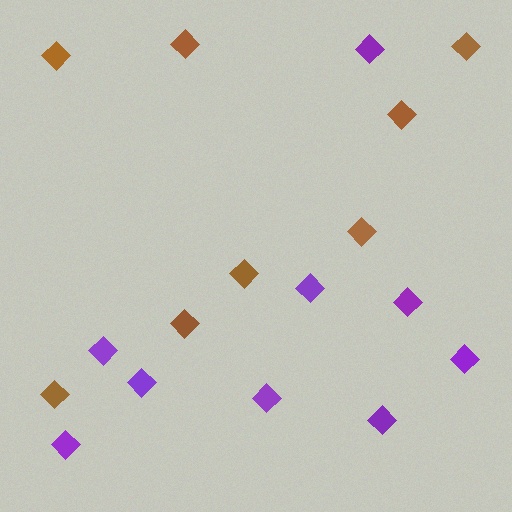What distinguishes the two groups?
There are 2 groups: one group of brown diamonds (8) and one group of purple diamonds (9).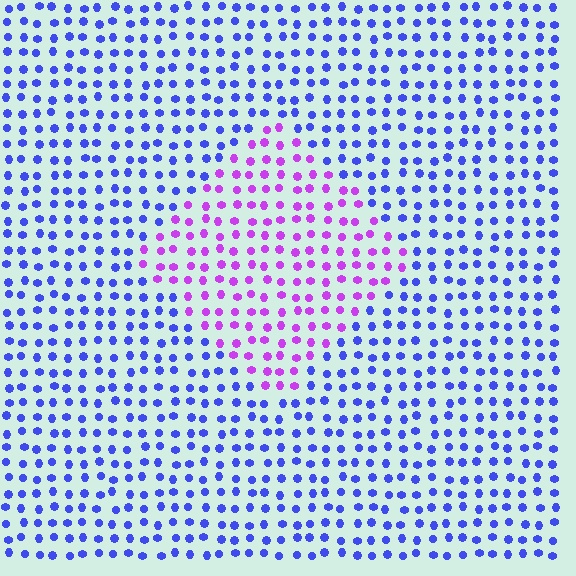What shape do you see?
I see a diamond.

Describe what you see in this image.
The image is filled with small blue elements in a uniform arrangement. A diamond-shaped region is visible where the elements are tinted to a slightly different hue, forming a subtle color boundary.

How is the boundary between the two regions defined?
The boundary is defined purely by a slight shift in hue (about 53 degrees). Spacing, size, and orientation are identical on both sides.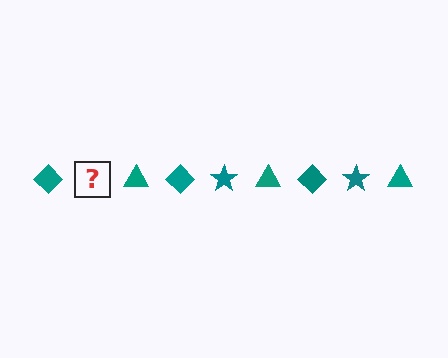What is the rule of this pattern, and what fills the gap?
The rule is that the pattern cycles through diamond, star, triangle shapes in teal. The gap should be filled with a teal star.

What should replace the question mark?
The question mark should be replaced with a teal star.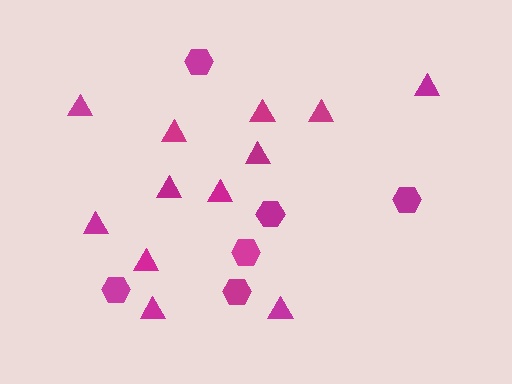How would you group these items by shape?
There are 2 groups: one group of triangles (12) and one group of hexagons (6).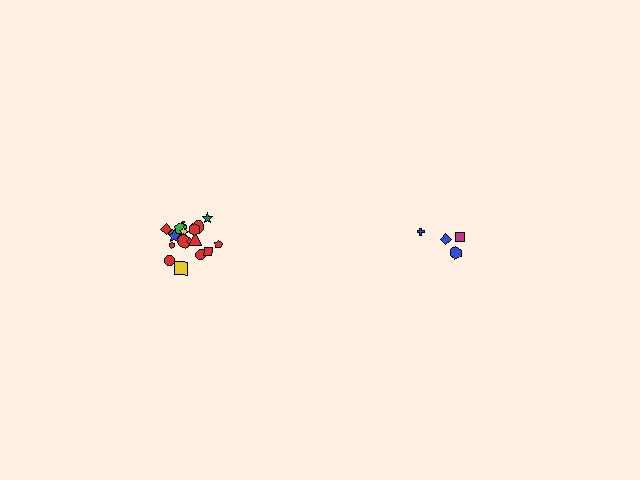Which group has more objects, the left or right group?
The left group.